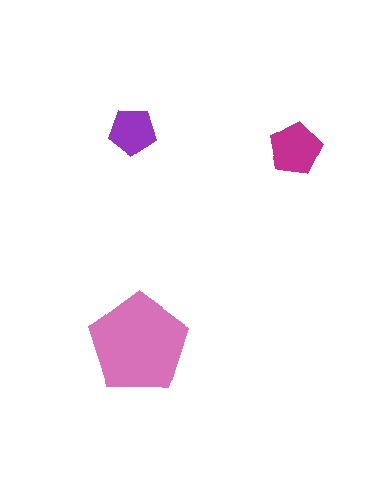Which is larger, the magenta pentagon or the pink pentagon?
The pink one.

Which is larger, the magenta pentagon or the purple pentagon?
The magenta one.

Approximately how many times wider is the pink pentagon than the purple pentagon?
About 2 times wider.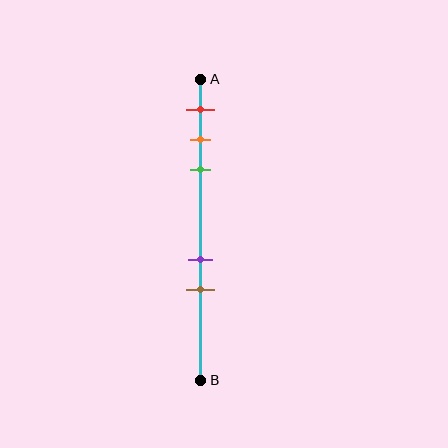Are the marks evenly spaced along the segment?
No, the marks are not evenly spaced.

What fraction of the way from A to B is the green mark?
The green mark is approximately 30% (0.3) of the way from A to B.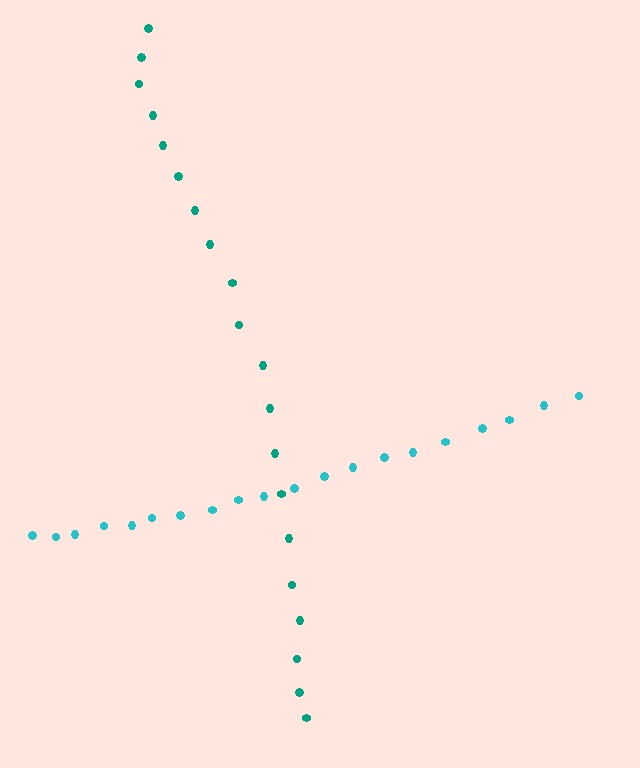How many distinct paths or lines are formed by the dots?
There are 2 distinct paths.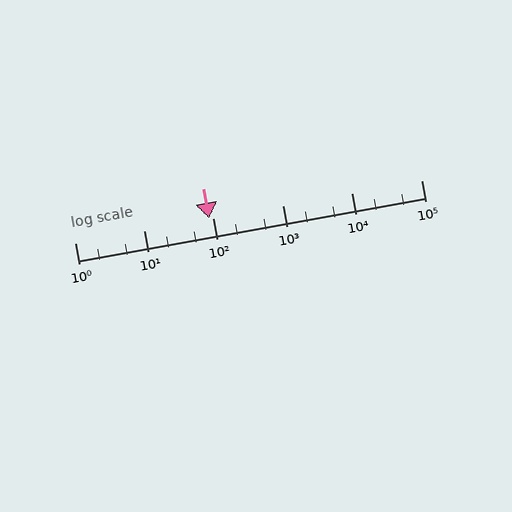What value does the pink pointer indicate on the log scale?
The pointer indicates approximately 86.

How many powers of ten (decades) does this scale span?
The scale spans 5 decades, from 1 to 100000.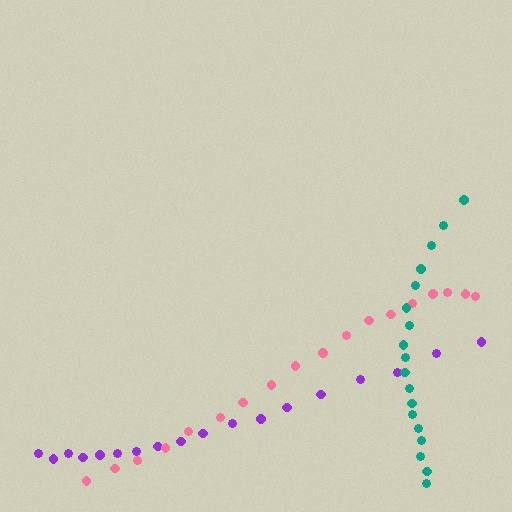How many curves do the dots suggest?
There are 3 distinct paths.